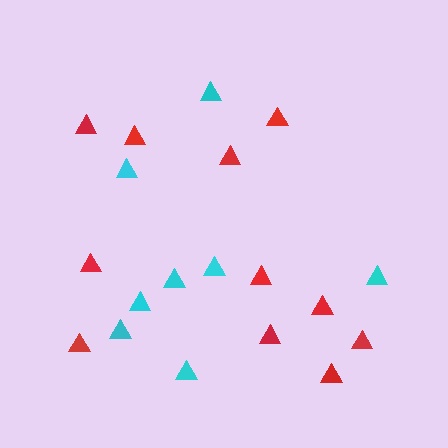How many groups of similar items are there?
There are 2 groups: one group of cyan triangles (8) and one group of red triangles (11).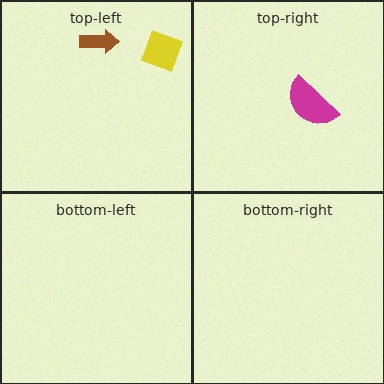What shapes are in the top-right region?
The magenta semicircle.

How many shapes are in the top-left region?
2.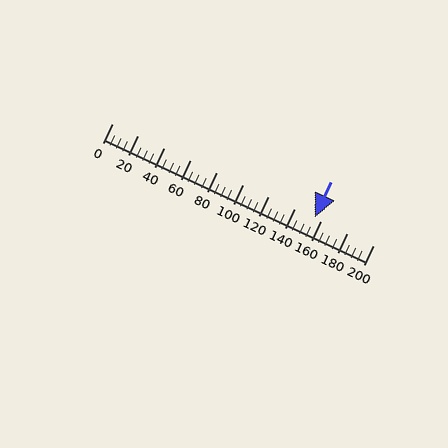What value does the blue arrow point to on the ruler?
The blue arrow points to approximately 155.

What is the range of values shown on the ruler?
The ruler shows values from 0 to 200.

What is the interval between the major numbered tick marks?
The major tick marks are spaced 20 units apart.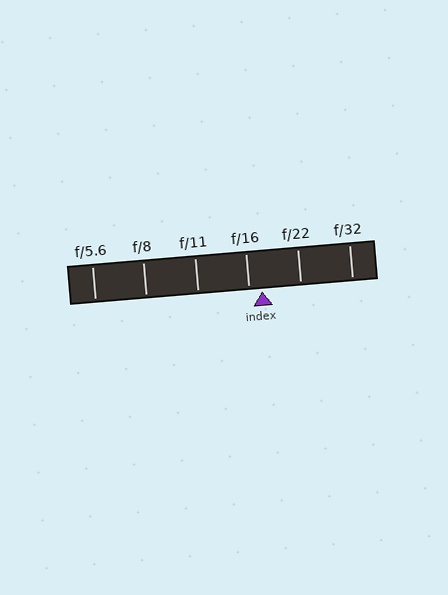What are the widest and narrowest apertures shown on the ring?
The widest aperture shown is f/5.6 and the narrowest is f/32.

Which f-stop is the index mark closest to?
The index mark is closest to f/16.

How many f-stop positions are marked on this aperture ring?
There are 6 f-stop positions marked.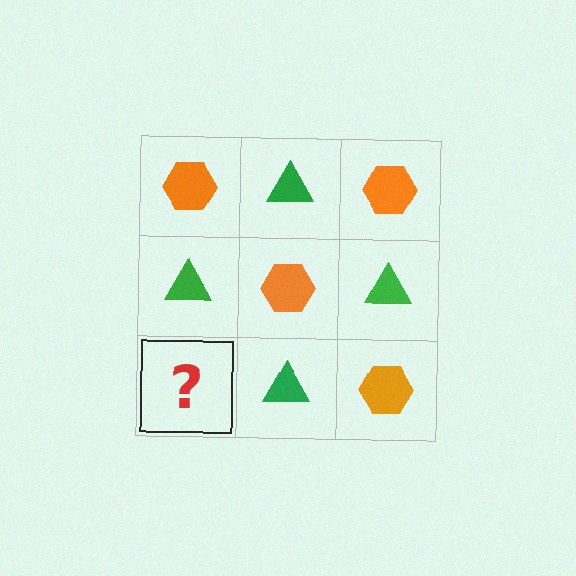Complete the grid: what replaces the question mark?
The question mark should be replaced with an orange hexagon.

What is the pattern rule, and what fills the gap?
The rule is that it alternates orange hexagon and green triangle in a checkerboard pattern. The gap should be filled with an orange hexagon.